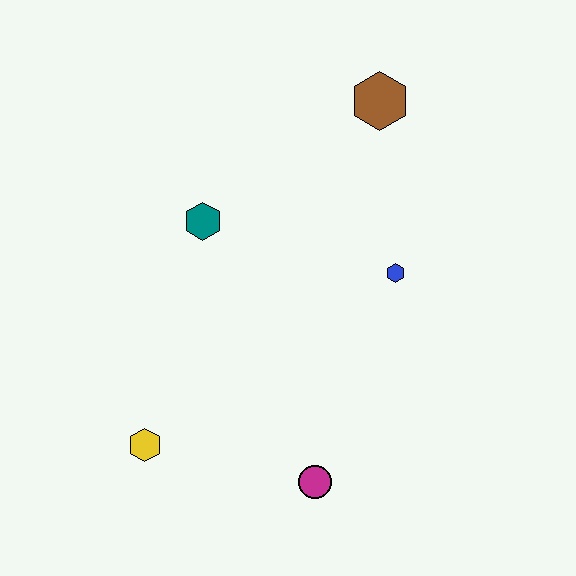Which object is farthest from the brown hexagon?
The yellow hexagon is farthest from the brown hexagon.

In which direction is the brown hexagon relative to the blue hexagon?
The brown hexagon is above the blue hexagon.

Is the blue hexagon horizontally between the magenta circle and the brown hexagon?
No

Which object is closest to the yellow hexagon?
The magenta circle is closest to the yellow hexagon.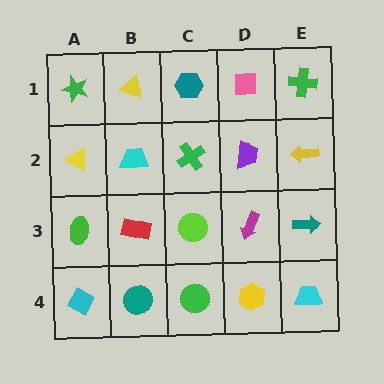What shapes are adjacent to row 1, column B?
A cyan trapezoid (row 2, column B), a green star (row 1, column A), a teal hexagon (row 1, column C).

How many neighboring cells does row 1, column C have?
3.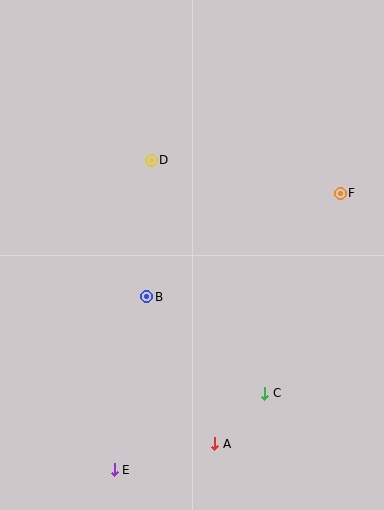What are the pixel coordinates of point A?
Point A is at (215, 444).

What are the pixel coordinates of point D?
Point D is at (151, 160).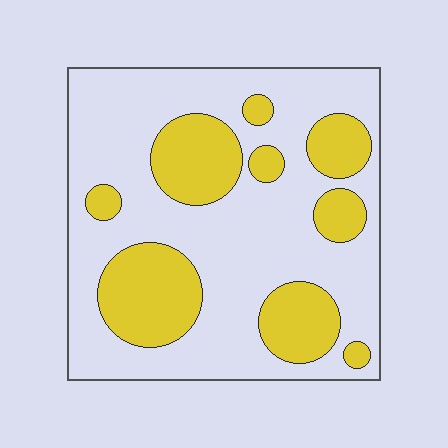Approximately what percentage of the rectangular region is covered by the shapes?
Approximately 30%.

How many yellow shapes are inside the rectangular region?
9.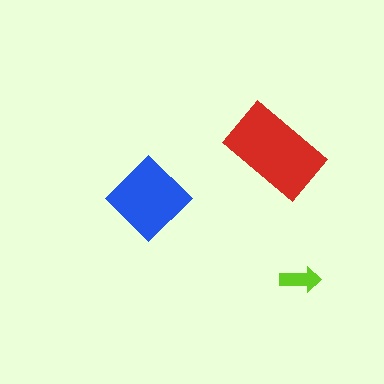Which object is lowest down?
The lime arrow is bottommost.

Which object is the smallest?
The lime arrow.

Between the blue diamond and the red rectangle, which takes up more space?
The red rectangle.